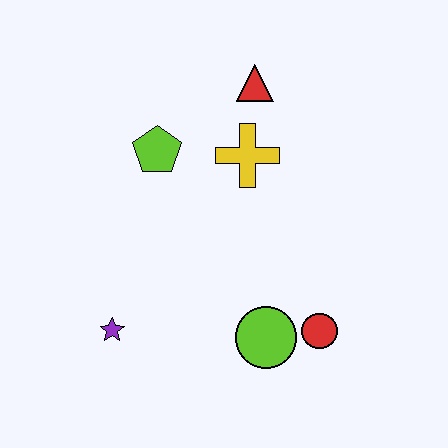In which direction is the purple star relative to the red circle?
The purple star is to the left of the red circle.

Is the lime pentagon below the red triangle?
Yes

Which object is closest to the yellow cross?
The red triangle is closest to the yellow cross.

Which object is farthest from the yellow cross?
The purple star is farthest from the yellow cross.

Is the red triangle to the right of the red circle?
No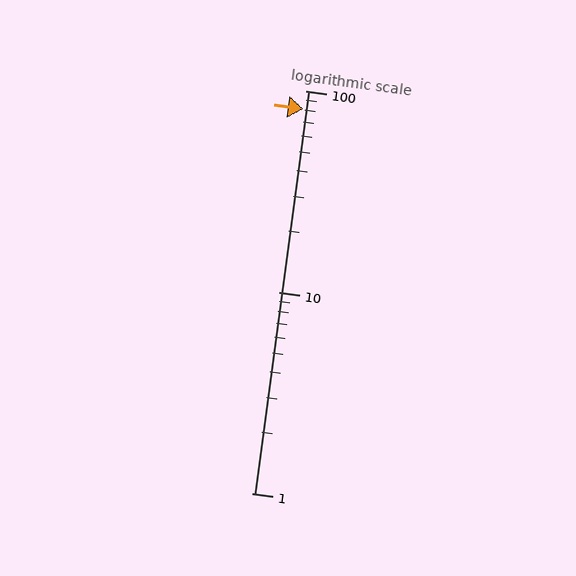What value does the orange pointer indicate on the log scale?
The pointer indicates approximately 81.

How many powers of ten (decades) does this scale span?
The scale spans 2 decades, from 1 to 100.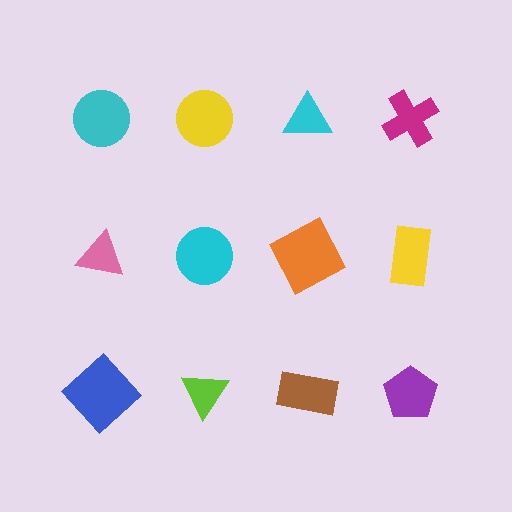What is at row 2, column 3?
An orange square.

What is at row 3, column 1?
A blue diamond.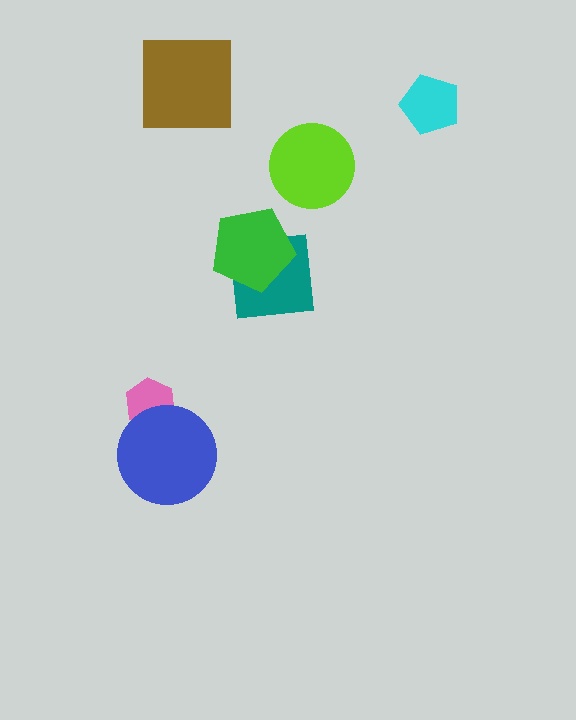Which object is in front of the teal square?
The green pentagon is in front of the teal square.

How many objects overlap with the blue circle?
1 object overlaps with the blue circle.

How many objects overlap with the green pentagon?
1 object overlaps with the green pentagon.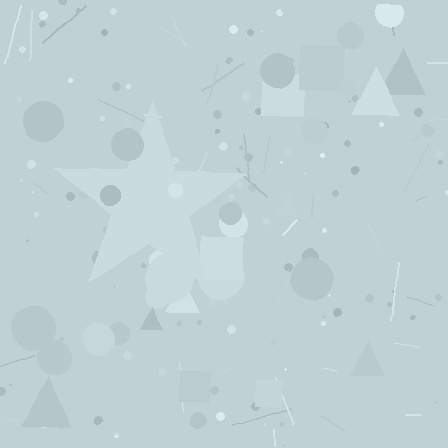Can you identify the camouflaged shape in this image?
The camouflaged shape is a star.